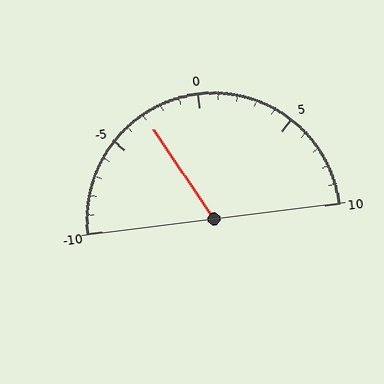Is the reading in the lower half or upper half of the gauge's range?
The reading is in the lower half of the range (-10 to 10).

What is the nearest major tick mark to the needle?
The nearest major tick mark is -5.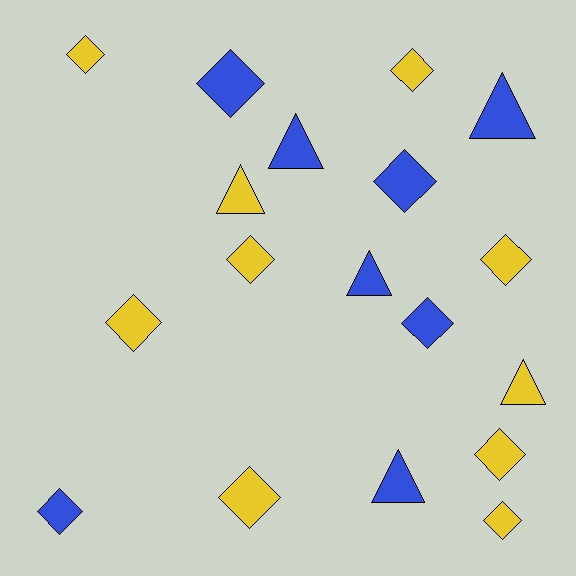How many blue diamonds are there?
There are 4 blue diamonds.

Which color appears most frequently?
Yellow, with 10 objects.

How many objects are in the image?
There are 18 objects.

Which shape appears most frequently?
Diamond, with 12 objects.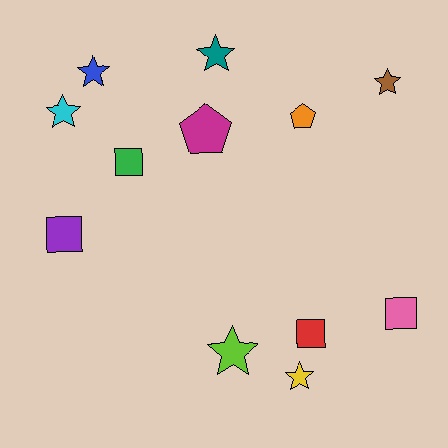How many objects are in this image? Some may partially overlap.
There are 12 objects.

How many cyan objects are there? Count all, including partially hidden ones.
There is 1 cyan object.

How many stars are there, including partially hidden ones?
There are 6 stars.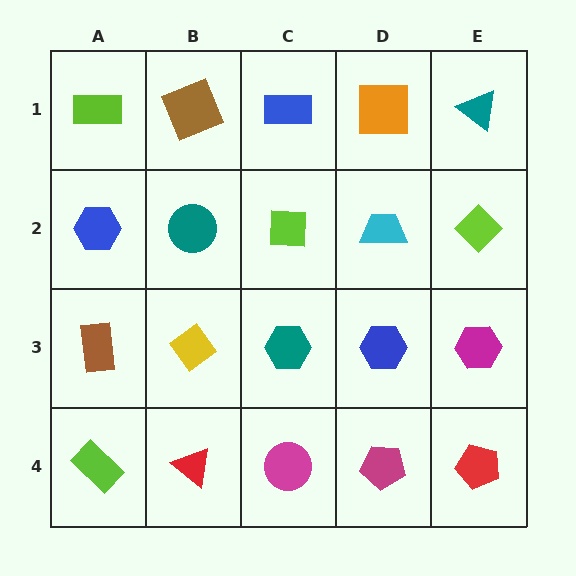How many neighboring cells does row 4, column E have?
2.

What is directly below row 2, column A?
A brown rectangle.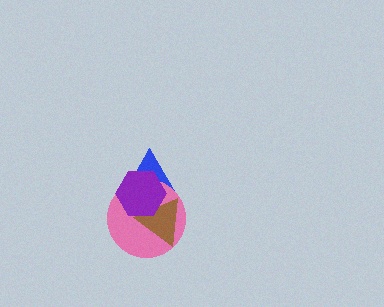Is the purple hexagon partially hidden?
No, no other shape covers it.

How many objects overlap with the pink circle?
3 objects overlap with the pink circle.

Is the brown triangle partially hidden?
Yes, it is partially covered by another shape.